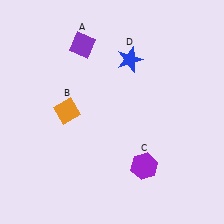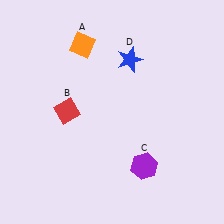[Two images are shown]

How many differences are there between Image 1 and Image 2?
There are 2 differences between the two images.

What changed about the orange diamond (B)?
In Image 1, B is orange. In Image 2, it changed to red.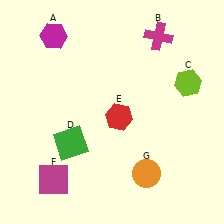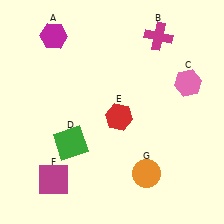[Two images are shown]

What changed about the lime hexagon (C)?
In Image 1, C is lime. In Image 2, it changed to pink.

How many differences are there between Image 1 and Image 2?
There is 1 difference between the two images.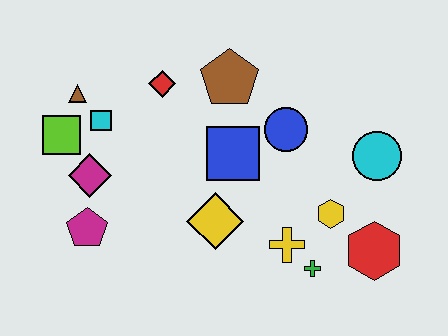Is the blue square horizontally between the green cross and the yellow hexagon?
No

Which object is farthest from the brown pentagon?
The red hexagon is farthest from the brown pentagon.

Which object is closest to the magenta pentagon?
The magenta diamond is closest to the magenta pentagon.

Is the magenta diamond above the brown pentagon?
No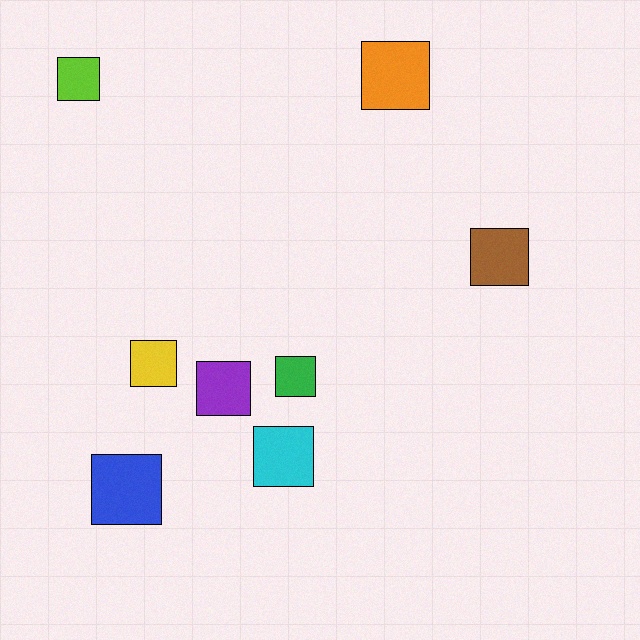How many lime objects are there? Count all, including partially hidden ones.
There is 1 lime object.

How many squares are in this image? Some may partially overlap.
There are 8 squares.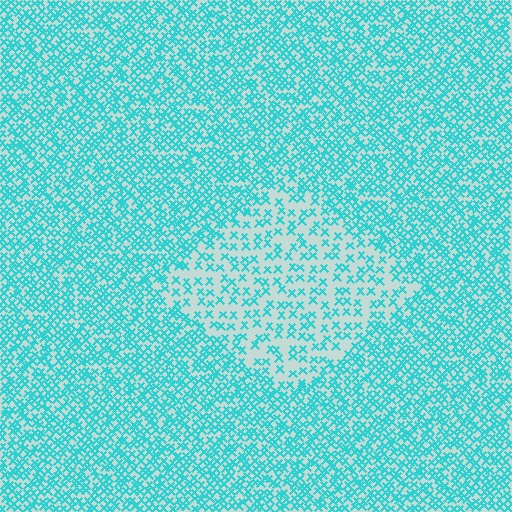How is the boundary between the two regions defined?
The boundary is defined by a change in element density (approximately 2.2x ratio). All elements are the same color, size, and shape.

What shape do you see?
I see a diamond.